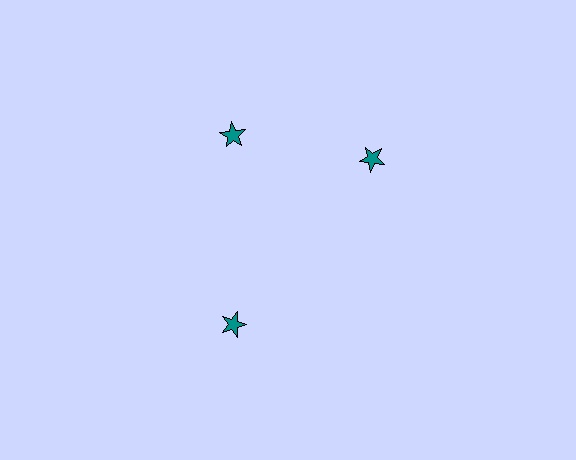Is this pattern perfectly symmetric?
No. The 3 teal stars are arranged in a ring, but one element near the 3 o'clock position is rotated out of alignment along the ring, breaking the 3-fold rotational symmetry.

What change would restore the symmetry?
The symmetry would be restored by rotating it back into even spacing with its neighbors so that all 3 stars sit at equal angles and equal distance from the center.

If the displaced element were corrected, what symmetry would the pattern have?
It would have 3-fold rotational symmetry — the pattern would map onto itself every 120 degrees.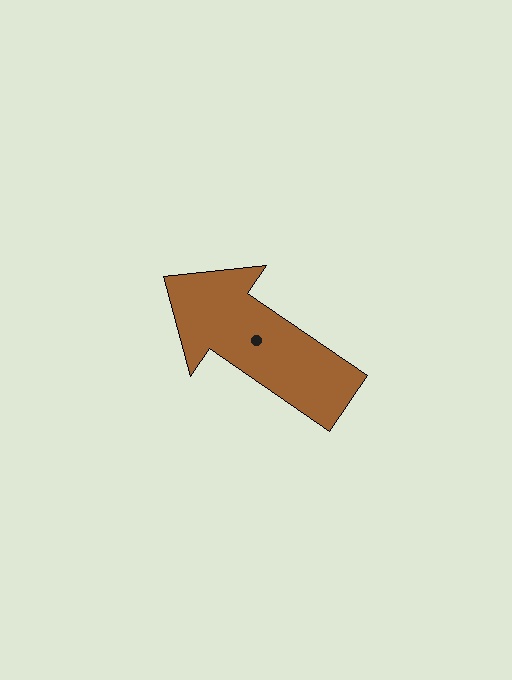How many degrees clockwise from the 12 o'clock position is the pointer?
Approximately 305 degrees.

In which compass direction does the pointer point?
Northwest.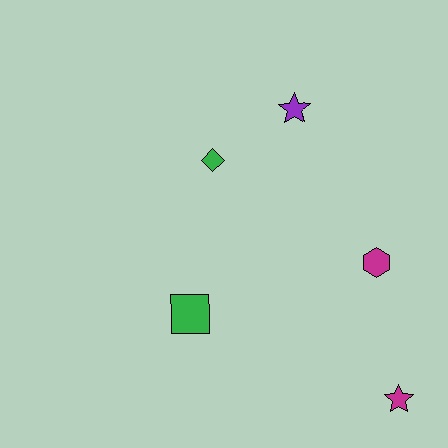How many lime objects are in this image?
There are no lime objects.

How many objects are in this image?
There are 5 objects.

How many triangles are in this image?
There are no triangles.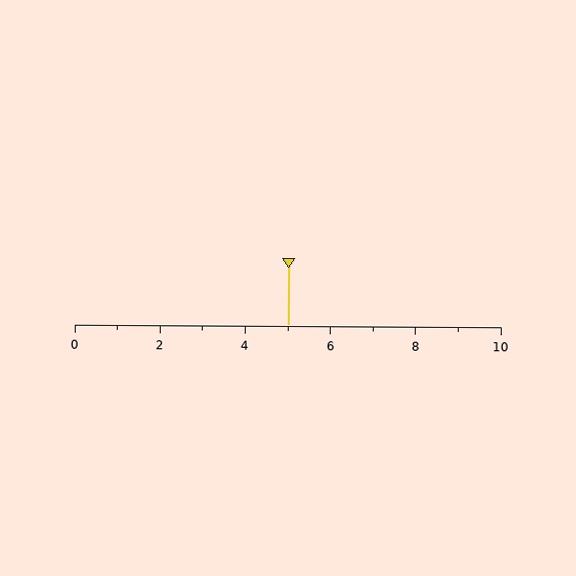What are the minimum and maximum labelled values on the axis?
The axis runs from 0 to 10.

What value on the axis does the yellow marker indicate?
The marker indicates approximately 5.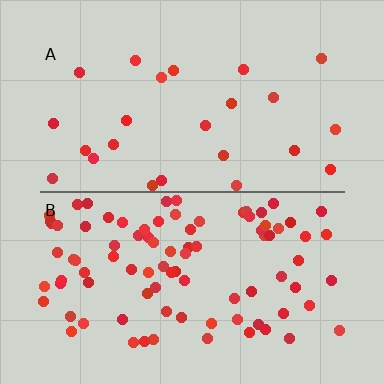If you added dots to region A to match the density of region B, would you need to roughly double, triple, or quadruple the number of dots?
Approximately quadruple.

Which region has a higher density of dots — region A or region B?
B (the bottom).